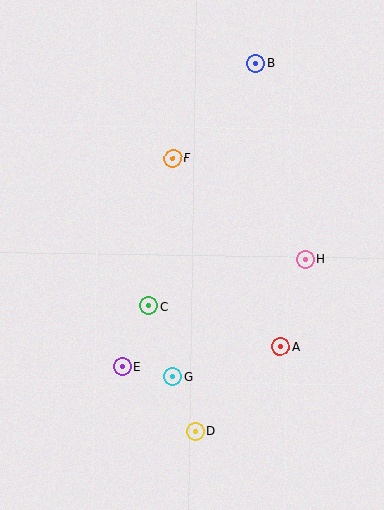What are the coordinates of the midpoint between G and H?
The midpoint between G and H is at (239, 318).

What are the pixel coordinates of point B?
Point B is at (256, 63).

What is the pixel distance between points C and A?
The distance between C and A is 138 pixels.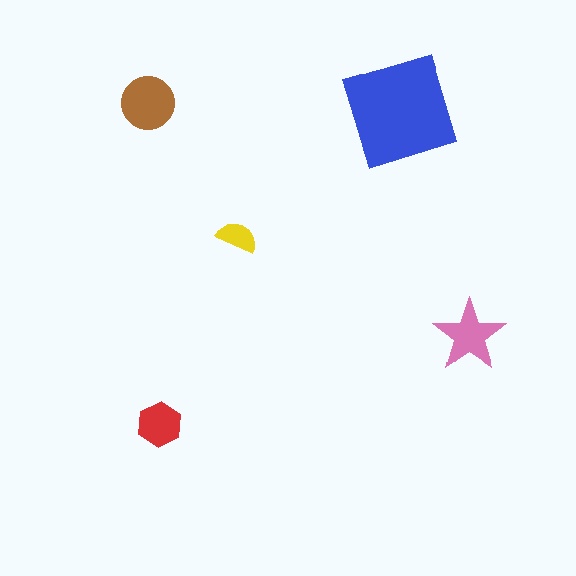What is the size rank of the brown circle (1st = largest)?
2nd.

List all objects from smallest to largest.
The yellow semicircle, the red hexagon, the pink star, the brown circle, the blue diamond.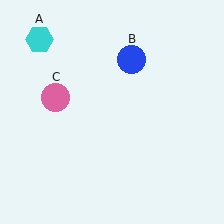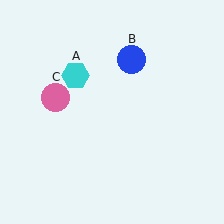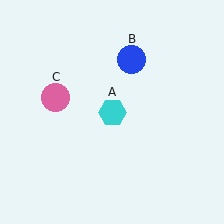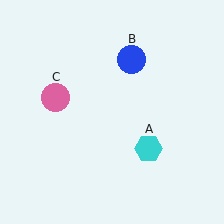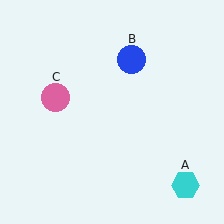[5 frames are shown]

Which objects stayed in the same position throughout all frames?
Blue circle (object B) and pink circle (object C) remained stationary.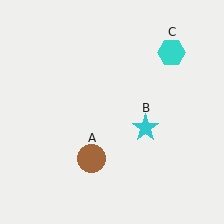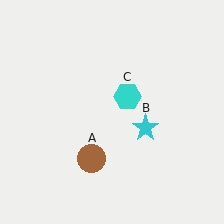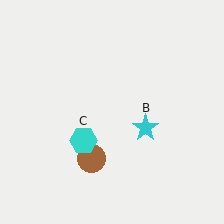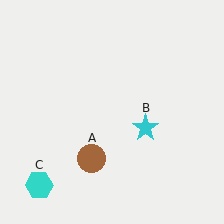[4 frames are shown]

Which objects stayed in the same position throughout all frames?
Brown circle (object A) and cyan star (object B) remained stationary.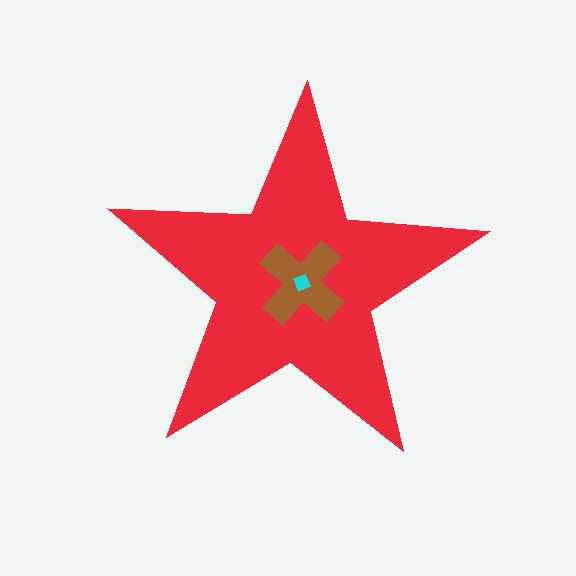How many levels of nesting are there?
3.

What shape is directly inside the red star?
The brown cross.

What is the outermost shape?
The red star.